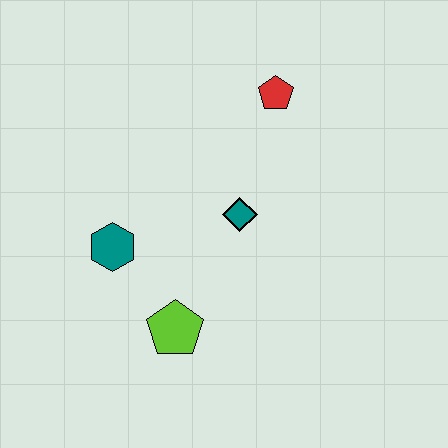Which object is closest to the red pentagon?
The teal diamond is closest to the red pentagon.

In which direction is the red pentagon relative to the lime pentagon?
The red pentagon is above the lime pentagon.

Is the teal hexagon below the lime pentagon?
No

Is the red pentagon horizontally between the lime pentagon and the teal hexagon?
No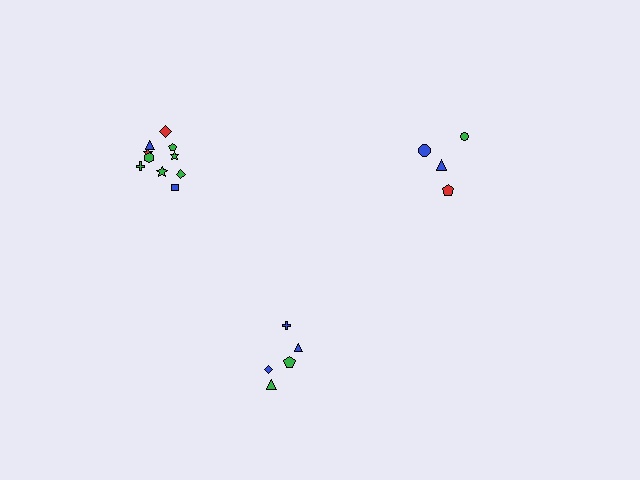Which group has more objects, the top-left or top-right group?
The top-left group.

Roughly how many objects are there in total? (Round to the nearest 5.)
Roughly 20 objects in total.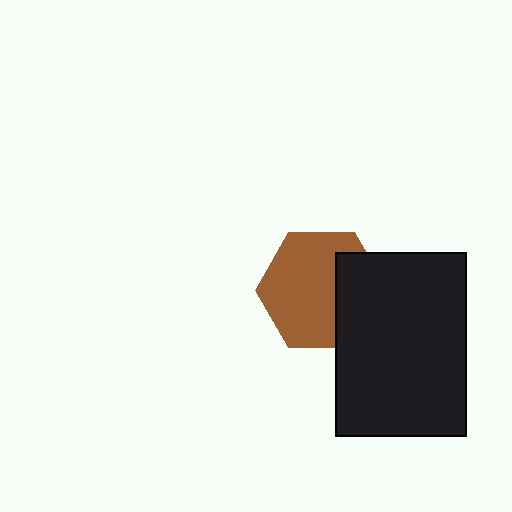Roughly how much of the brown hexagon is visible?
Most of it is visible (roughly 68%).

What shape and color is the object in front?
The object in front is a black rectangle.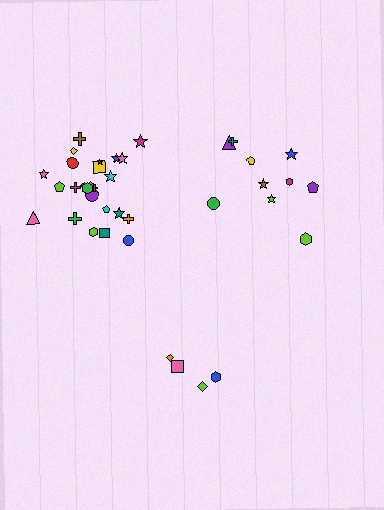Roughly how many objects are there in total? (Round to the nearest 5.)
Roughly 40 objects in total.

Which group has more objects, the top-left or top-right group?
The top-left group.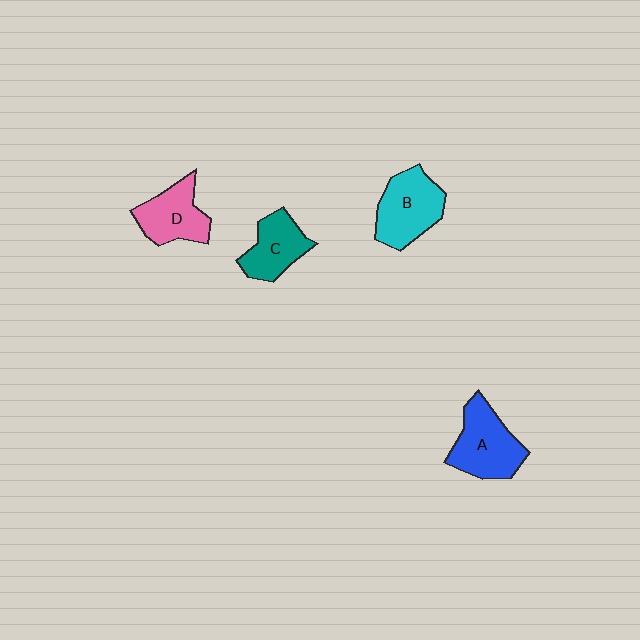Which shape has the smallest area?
Shape C (teal).